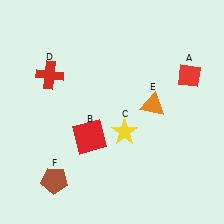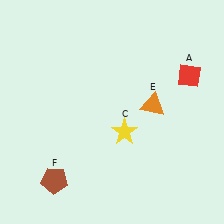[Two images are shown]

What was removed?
The red cross (D), the red square (B) were removed in Image 2.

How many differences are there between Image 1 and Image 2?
There are 2 differences between the two images.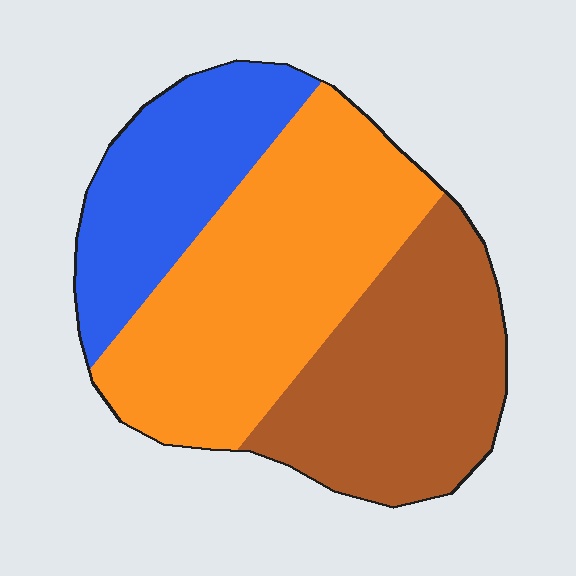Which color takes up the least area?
Blue, at roughly 25%.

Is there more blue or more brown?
Brown.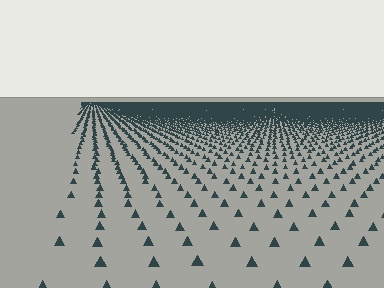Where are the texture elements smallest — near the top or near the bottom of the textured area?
Near the top.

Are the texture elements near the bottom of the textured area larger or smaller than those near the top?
Larger. Near the bottom, elements are closer to the viewer and appear at a bigger on-screen size.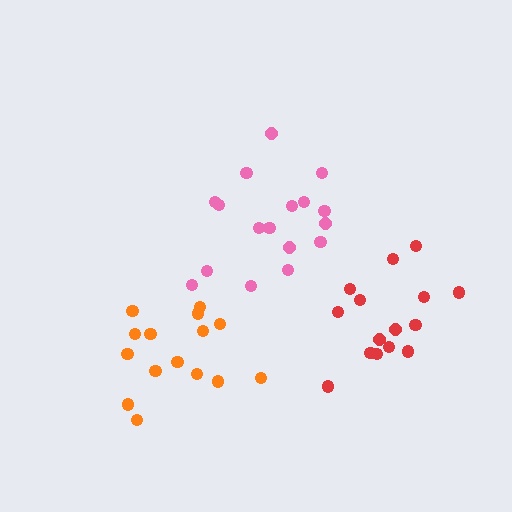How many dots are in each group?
Group 1: 17 dots, Group 2: 15 dots, Group 3: 15 dots (47 total).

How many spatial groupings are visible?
There are 3 spatial groupings.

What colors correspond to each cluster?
The clusters are colored: pink, orange, red.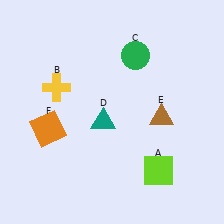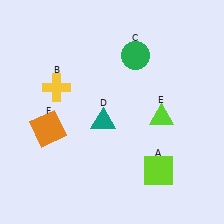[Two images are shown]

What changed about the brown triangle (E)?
In Image 1, E is brown. In Image 2, it changed to lime.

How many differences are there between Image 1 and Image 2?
There is 1 difference between the two images.